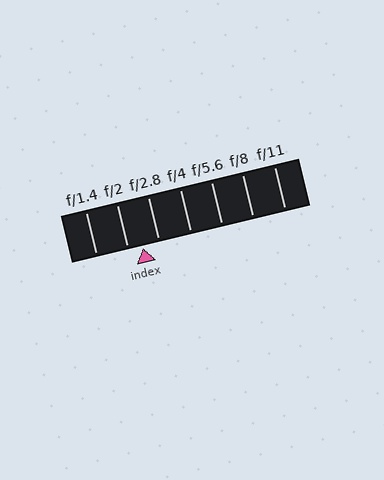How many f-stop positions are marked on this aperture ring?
There are 7 f-stop positions marked.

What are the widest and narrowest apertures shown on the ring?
The widest aperture shown is f/1.4 and the narrowest is f/11.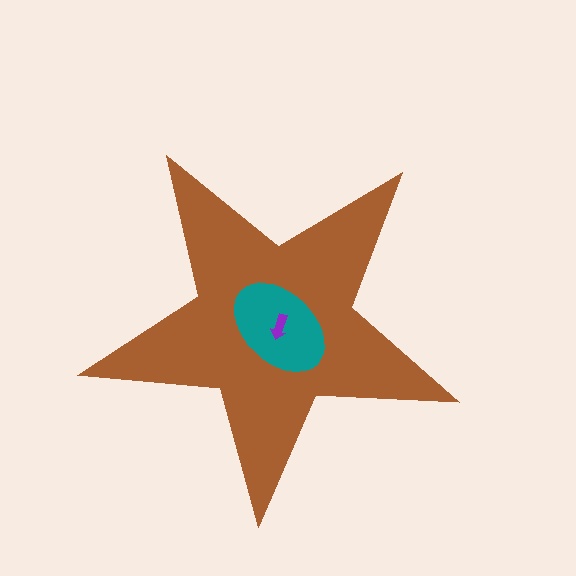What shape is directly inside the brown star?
The teal ellipse.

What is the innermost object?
The purple arrow.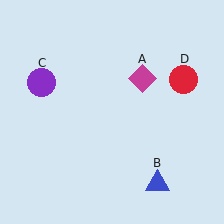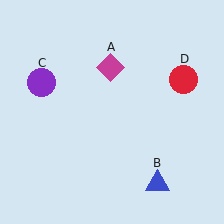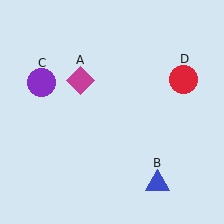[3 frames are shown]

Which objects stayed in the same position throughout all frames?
Blue triangle (object B) and purple circle (object C) and red circle (object D) remained stationary.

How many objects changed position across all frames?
1 object changed position: magenta diamond (object A).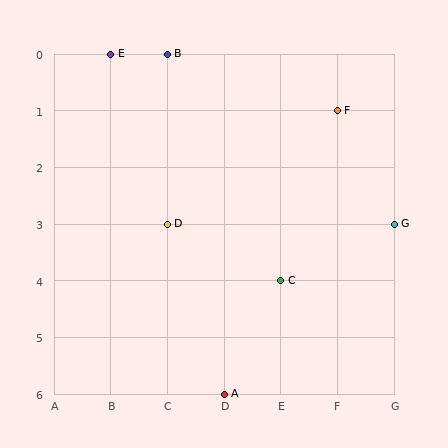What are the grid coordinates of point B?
Point B is at grid coordinates (C, 0).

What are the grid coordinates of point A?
Point A is at grid coordinates (D, 6).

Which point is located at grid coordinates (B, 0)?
Point E is at (B, 0).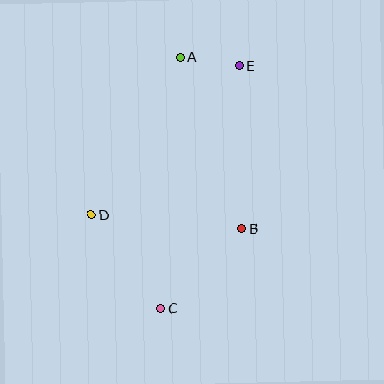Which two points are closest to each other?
Points A and E are closest to each other.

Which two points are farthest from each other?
Points C and E are farthest from each other.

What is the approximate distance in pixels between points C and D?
The distance between C and D is approximately 116 pixels.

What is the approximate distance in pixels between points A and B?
The distance between A and B is approximately 182 pixels.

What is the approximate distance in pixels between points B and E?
The distance between B and E is approximately 163 pixels.